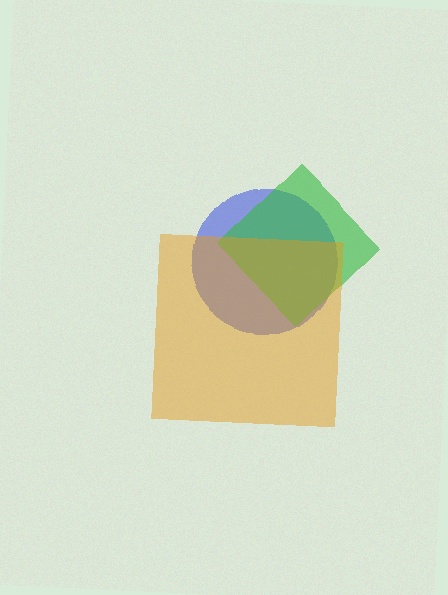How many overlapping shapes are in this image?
There are 3 overlapping shapes in the image.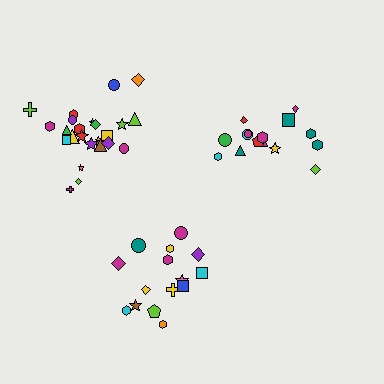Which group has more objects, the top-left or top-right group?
The top-left group.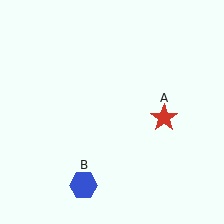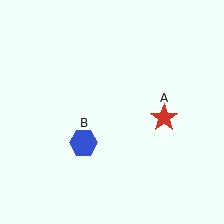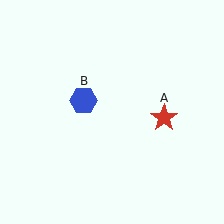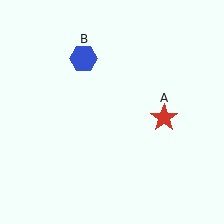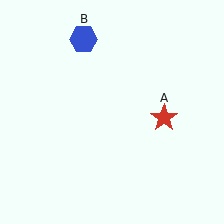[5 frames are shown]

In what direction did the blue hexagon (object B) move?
The blue hexagon (object B) moved up.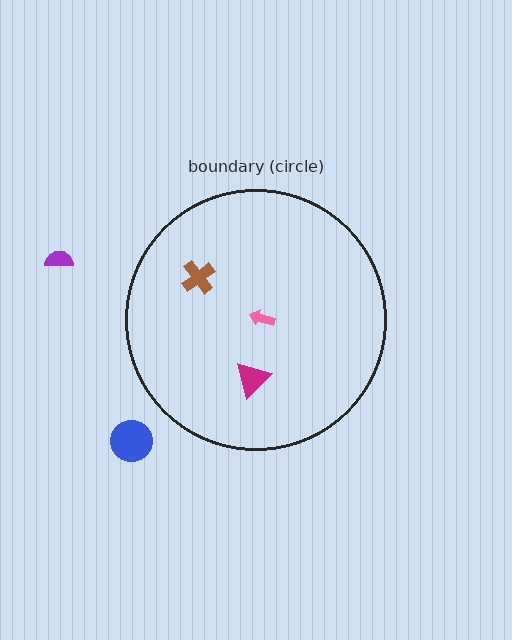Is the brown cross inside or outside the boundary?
Inside.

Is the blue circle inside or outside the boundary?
Outside.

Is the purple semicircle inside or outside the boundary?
Outside.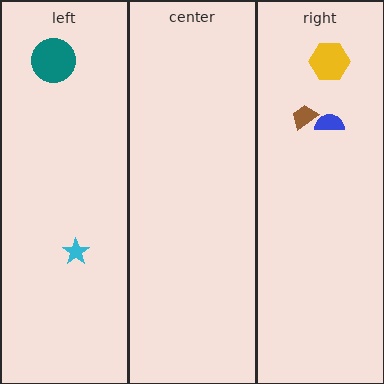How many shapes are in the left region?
2.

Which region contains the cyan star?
The left region.